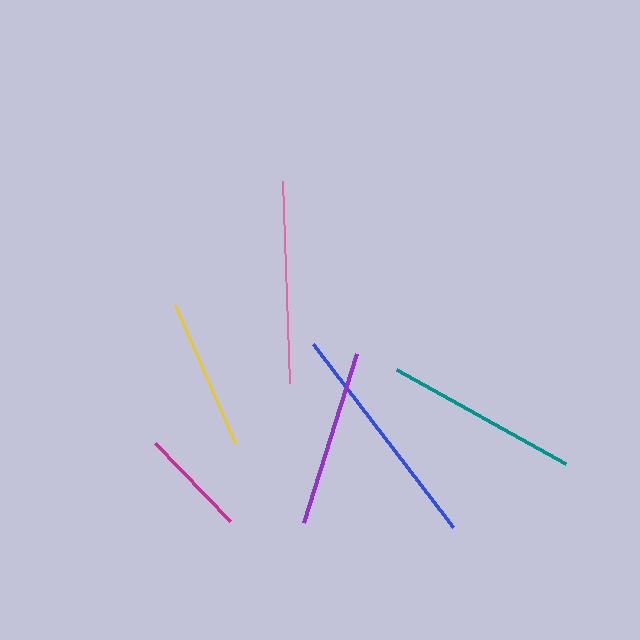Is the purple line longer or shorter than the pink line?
The pink line is longer than the purple line.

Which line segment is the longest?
The blue line is the longest at approximately 230 pixels.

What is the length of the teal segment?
The teal segment is approximately 193 pixels long.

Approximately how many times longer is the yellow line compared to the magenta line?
The yellow line is approximately 1.4 times the length of the magenta line.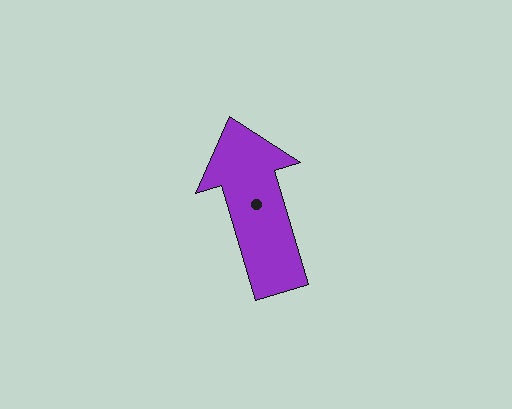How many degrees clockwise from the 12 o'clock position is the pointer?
Approximately 343 degrees.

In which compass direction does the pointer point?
North.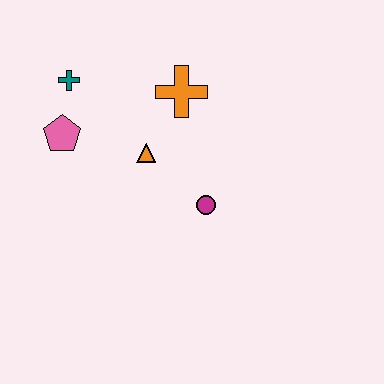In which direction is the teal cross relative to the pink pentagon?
The teal cross is above the pink pentagon.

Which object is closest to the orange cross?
The orange triangle is closest to the orange cross.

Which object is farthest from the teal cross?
The magenta circle is farthest from the teal cross.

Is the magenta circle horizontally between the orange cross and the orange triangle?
No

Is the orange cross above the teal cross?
No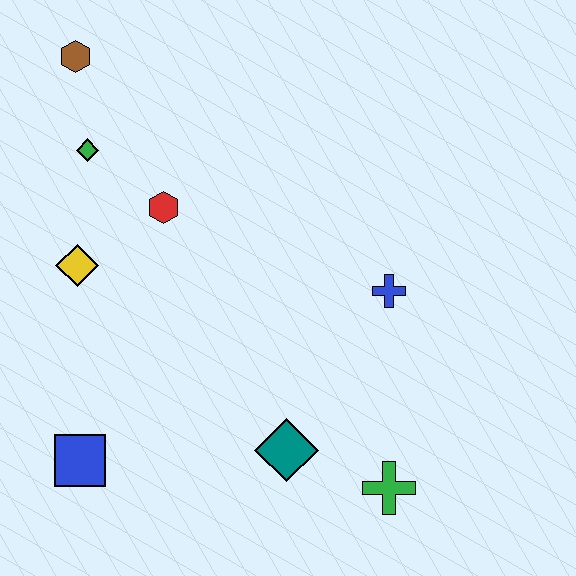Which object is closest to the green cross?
The teal diamond is closest to the green cross.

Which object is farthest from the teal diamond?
The brown hexagon is farthest from the teal diamond.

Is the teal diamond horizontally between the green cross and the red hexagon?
Yes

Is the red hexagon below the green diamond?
Yes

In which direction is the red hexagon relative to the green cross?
The red hexagon is above the green cross.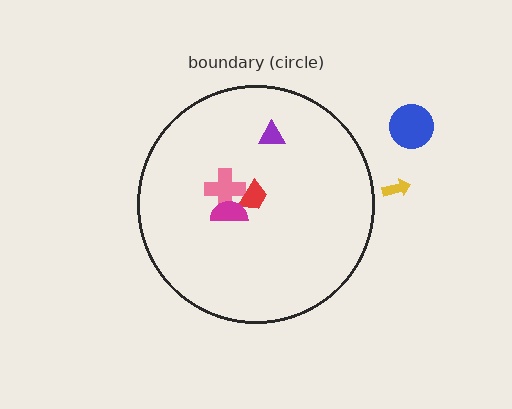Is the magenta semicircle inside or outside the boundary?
Inside.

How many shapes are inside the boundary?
4 inside, 2 outside.